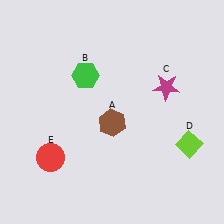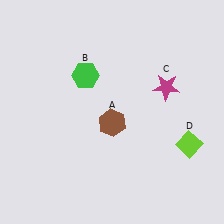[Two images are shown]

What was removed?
The red circle (E) was removed in Image 2.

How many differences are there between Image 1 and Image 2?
There is 1 difference between the two images.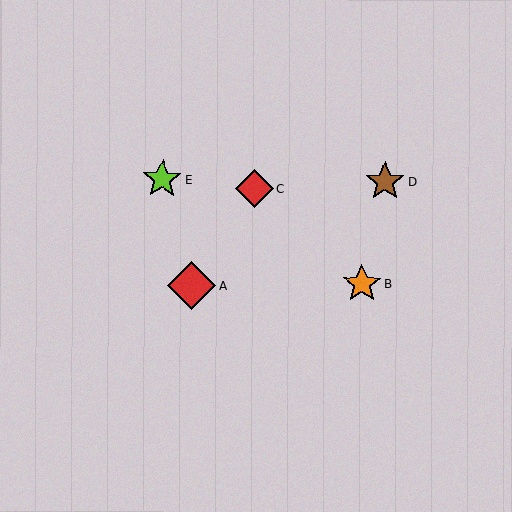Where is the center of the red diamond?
The center of the red diamond is at (191, 285).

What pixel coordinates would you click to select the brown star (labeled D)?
Click at (385, 181) to select the brown star D.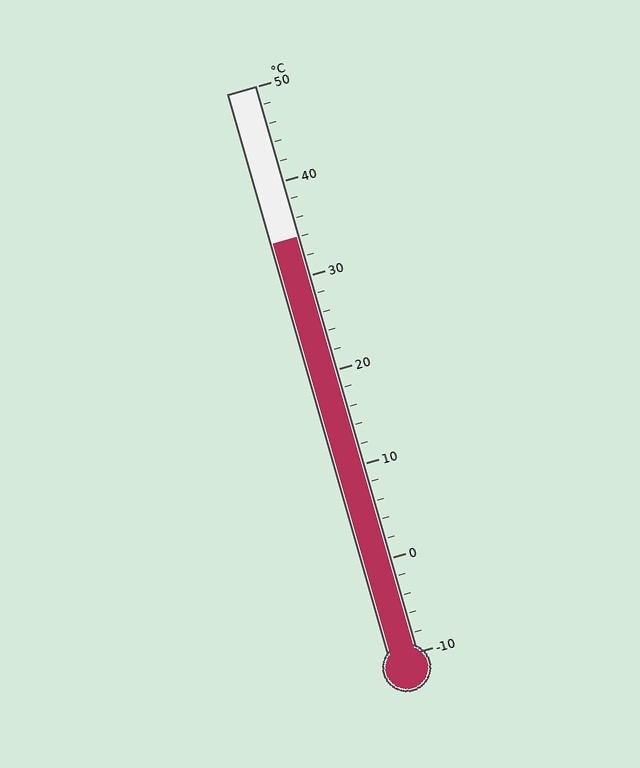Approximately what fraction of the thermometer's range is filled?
The thermometer is filled to approximately 75% of its range.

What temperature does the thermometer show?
The thermometer shows approximately 34°C.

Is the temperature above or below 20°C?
The temperature is above 20°C.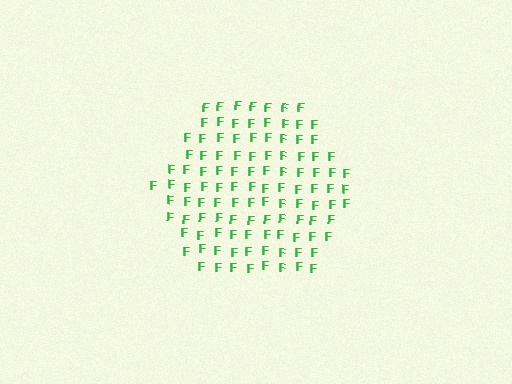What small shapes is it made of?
It is made of small letter F's.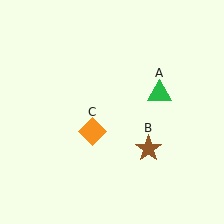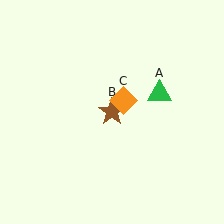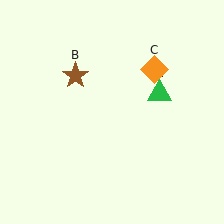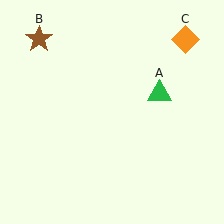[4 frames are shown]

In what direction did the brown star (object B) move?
The brown star (object B) moved up and to the left.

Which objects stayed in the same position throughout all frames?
Green triangle (object A) remained stationary.